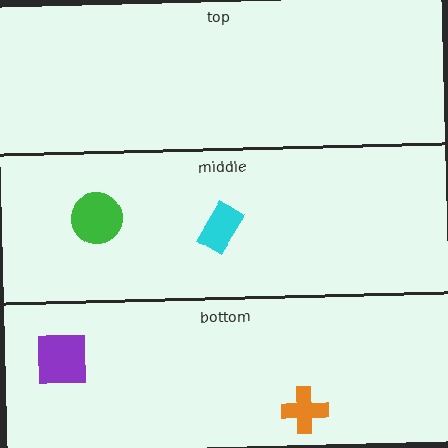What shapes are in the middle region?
The cyan rectangle, the green circle.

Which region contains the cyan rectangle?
The middle region.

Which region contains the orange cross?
The bottom region.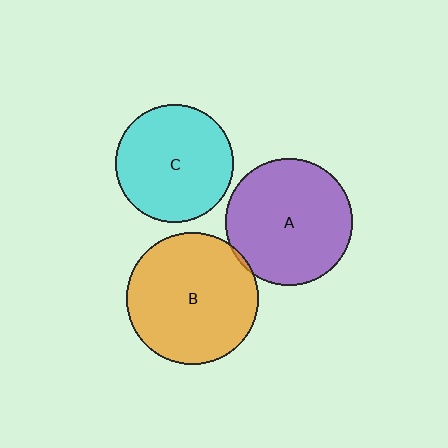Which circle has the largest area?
Circle B (orange).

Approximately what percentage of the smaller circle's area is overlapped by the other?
Approximately 5%.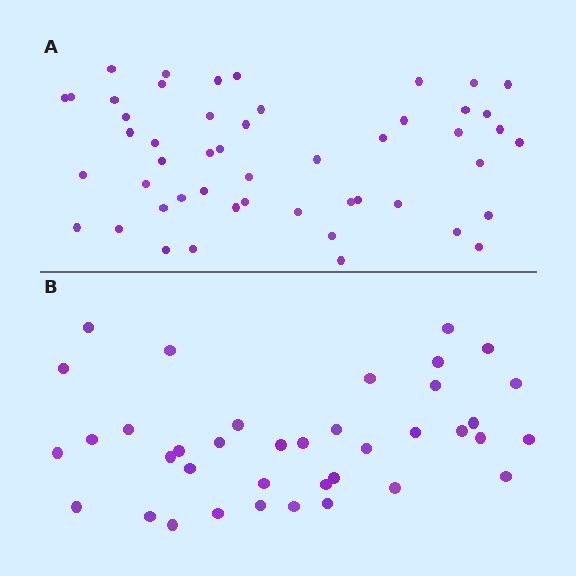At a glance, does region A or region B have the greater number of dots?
Region A (the top region) has more dots.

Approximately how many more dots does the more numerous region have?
Region A has roughly 12 or so more dots than region B.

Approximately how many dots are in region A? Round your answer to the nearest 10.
About 50 dots.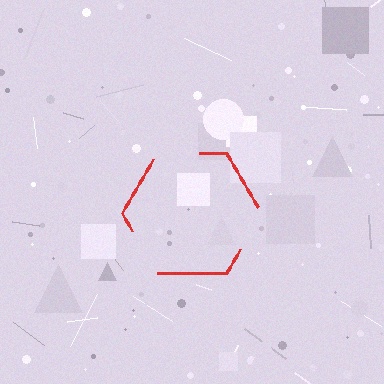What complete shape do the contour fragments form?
The contour fragments form a hexagon.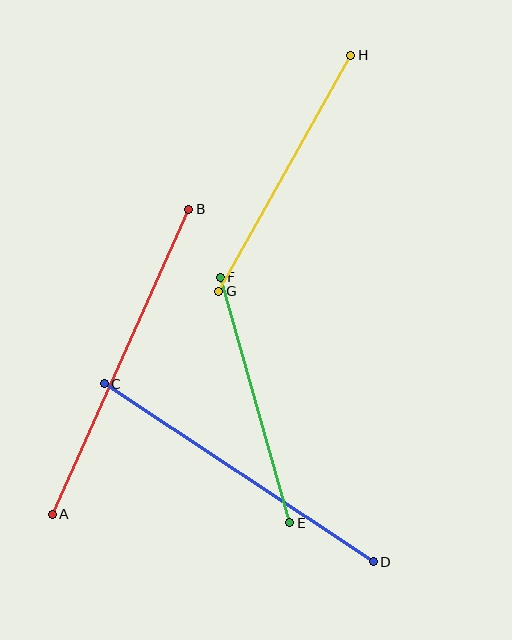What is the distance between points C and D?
The distance is approximately 322 pixels.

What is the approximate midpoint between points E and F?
The midpoint is at approximately (255, 400) pixels.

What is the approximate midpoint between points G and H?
The midpoint is at approximately (285, 173) pixels.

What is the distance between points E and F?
The distance is approximately 255 pixels.